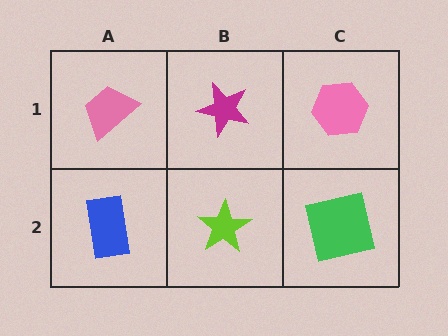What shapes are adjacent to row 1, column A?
A blue rectangle (row 2, column A), a magenta star (row 1, column B).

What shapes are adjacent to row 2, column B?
A magenta star (row 1, column B), a blue rectangle (row 2, column A), a green square (row 2, column C).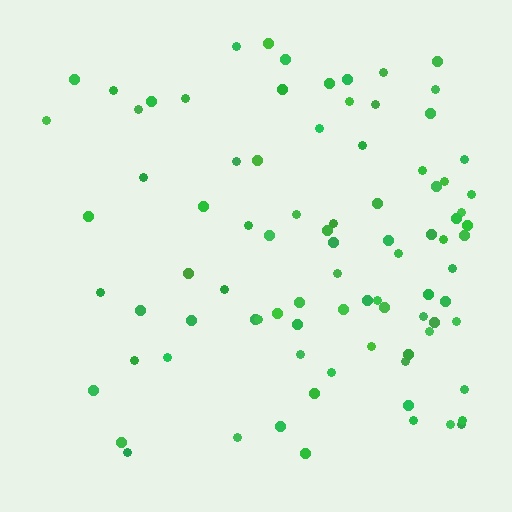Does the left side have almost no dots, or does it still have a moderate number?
Still a moderate number, just noticeably fewer than the right.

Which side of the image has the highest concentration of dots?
The right.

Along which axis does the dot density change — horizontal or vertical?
Horizontal.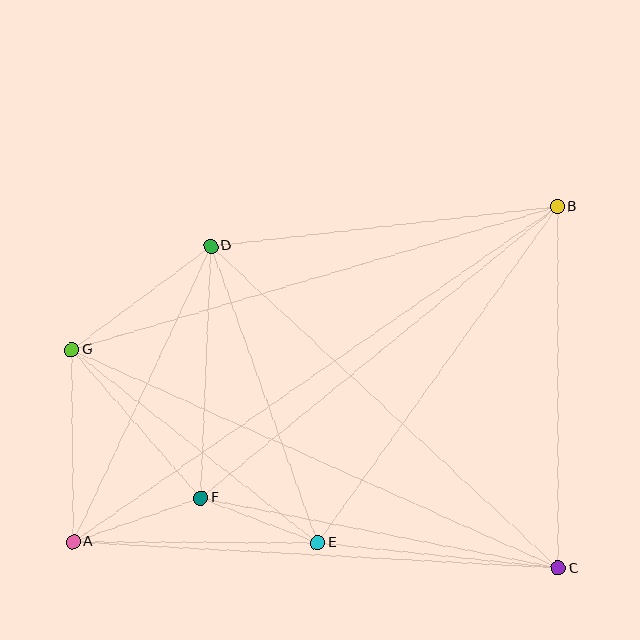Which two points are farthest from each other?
Points A and B are farthest from each other.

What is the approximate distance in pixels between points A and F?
The distance between A and F is approximately 135 pixels.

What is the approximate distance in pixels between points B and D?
The distance between B and D is approximately 349 pixels.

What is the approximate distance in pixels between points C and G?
The distance between C and G is approximately 534 pixels.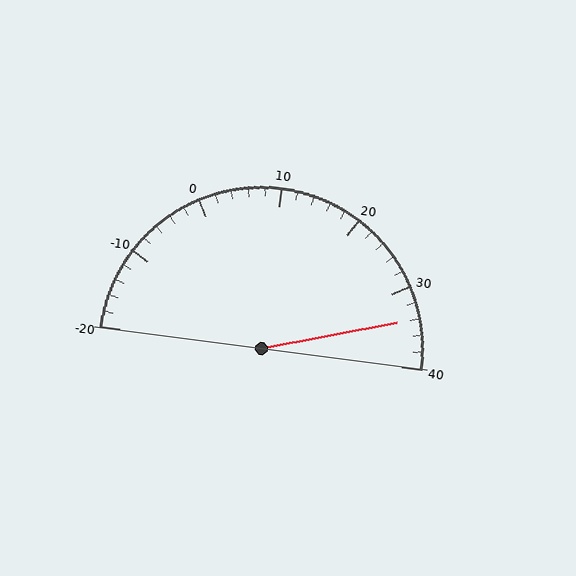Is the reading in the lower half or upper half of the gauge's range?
The reading is in the upper half of the range (-20 to 40).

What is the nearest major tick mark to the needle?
The nearest major tick mark is 30.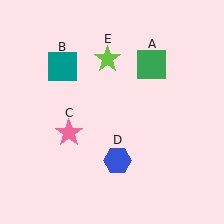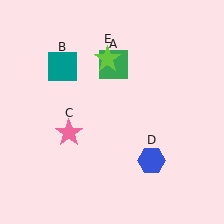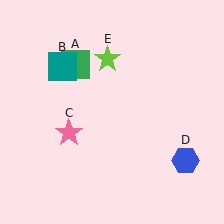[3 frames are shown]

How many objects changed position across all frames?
2 objects changed position: green square (object A), blue hexagon (object D).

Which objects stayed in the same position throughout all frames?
Teal square (object B) and pink star (object C) and lime star (object E) remained stationary.